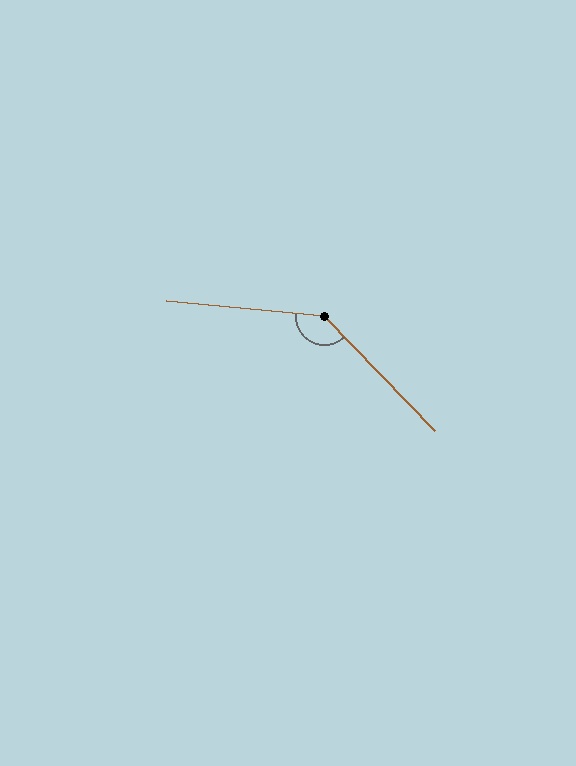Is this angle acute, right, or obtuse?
It is obtuse.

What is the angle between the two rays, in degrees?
Approximately 140 degrees.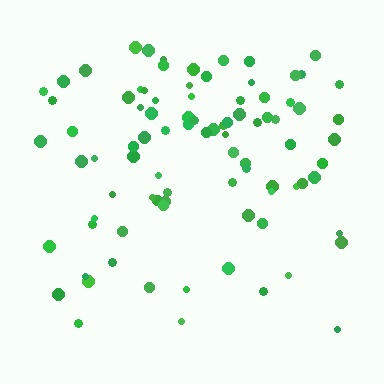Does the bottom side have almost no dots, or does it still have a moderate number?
Still a moderate number, just noticeably fewer than the top.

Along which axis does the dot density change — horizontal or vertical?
Vertical.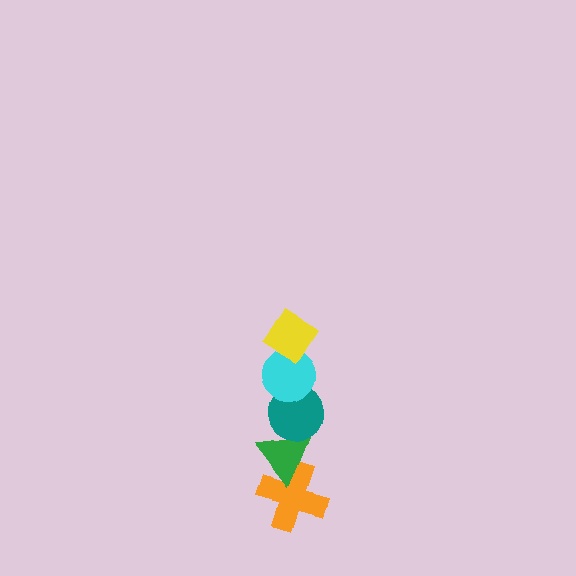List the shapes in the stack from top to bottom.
From top to bottom: the yellow diamond, the cyan circle, the teal circle, the green triangle, the orange cross.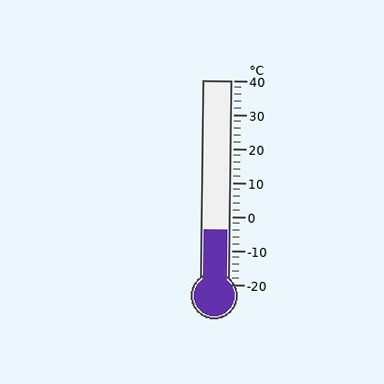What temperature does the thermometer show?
The thermometer shows approximately -4°C.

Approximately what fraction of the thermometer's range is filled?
The thermometer is filled to approximately 25% of its range.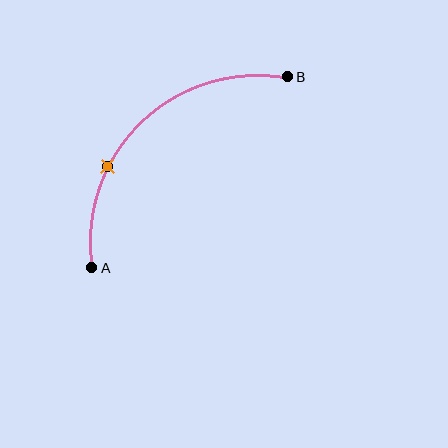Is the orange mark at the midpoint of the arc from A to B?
No. The orange mark lies on the arc but is closer to endpoint A. The arc midpoint would be at the point on the curve equidistant along the arc from both A and B.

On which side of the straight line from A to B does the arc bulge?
The arc bulges above and to the left of the straight line connecting A and B.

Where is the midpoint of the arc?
The arc midpoint is the point on the curve farthest from the straight line joining A and B. It sits above and to the left of that line.